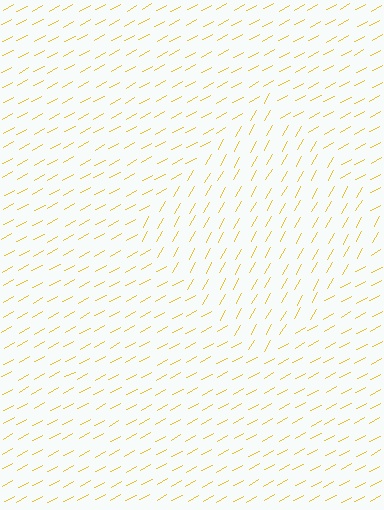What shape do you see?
I see a diamond.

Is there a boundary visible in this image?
Yes, there is a texture boundary formed by a change in line orientation.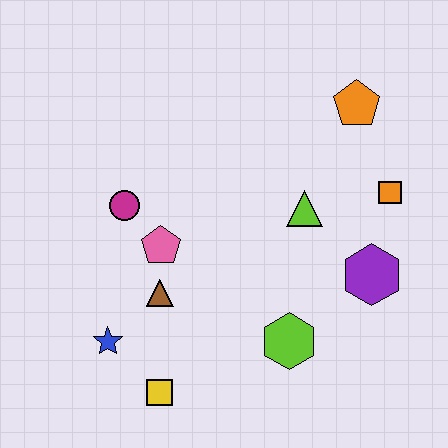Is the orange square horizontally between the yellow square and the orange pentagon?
No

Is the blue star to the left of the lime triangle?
Yes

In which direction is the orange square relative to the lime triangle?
The orange square is to the right of the lime triangle.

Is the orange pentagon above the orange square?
Yes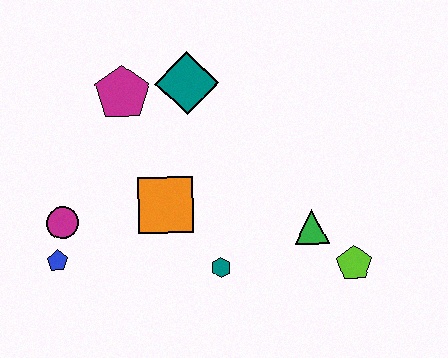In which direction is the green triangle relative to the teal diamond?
The green triangle is below the teal diamond.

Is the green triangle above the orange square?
No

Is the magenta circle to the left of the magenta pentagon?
Yes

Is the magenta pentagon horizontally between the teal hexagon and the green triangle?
No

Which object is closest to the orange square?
The teal hexagon is closest to the orange square.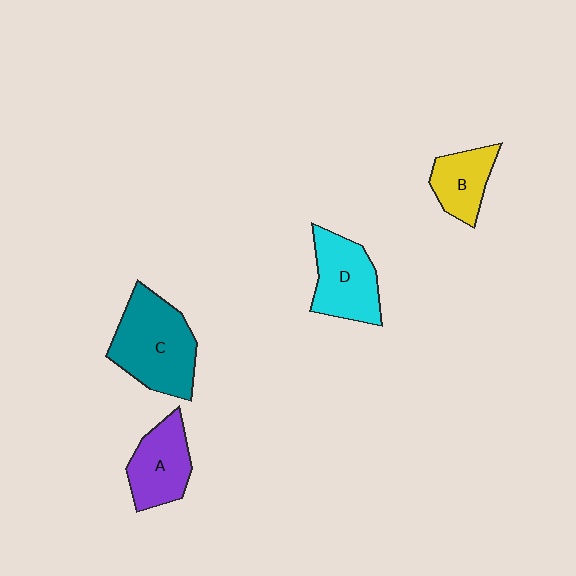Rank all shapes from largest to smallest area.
From largest to smallest: C (teal), D (cyan), A (purple), B (yellow).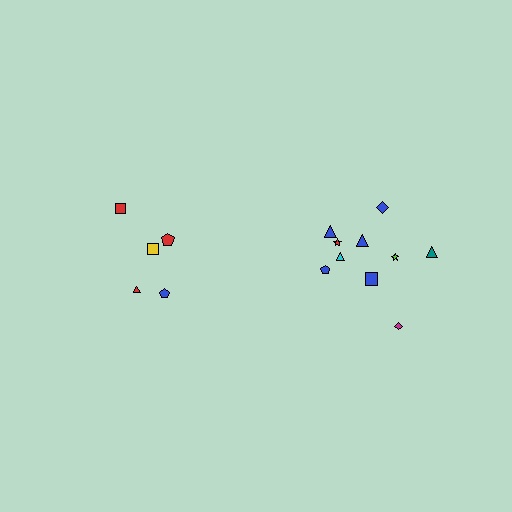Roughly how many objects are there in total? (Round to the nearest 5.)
Roughly 15 objects in total.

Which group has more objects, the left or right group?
The right group.